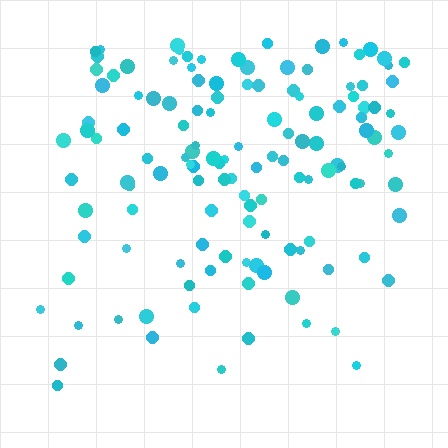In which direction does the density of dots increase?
From bottom to top, with the top side densest.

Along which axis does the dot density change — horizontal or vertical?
Vertical.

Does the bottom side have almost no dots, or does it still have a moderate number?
Still a moderate number, just noticeably fewer than the top.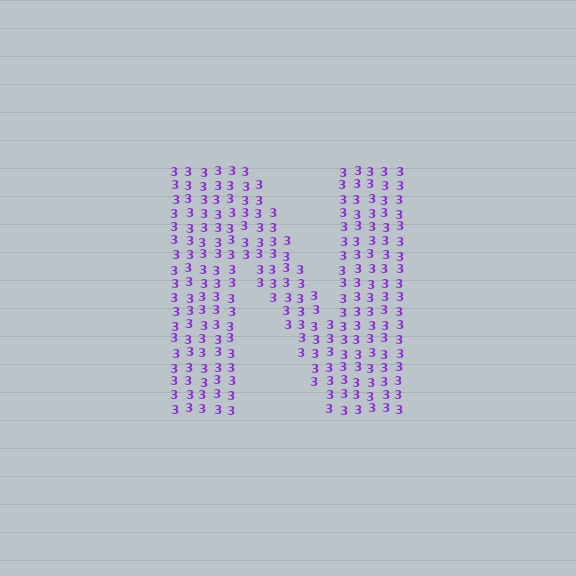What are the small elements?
The small elements are digit 3's.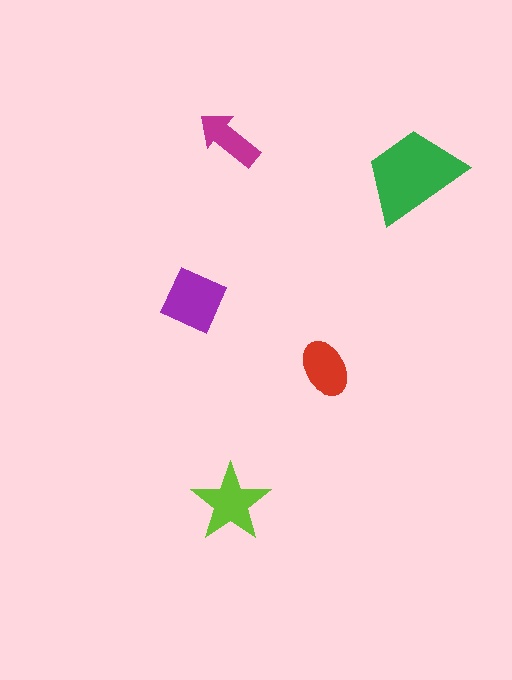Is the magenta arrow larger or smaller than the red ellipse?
Smaller.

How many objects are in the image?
There are 5 objects in the image.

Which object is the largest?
The green trapezoid.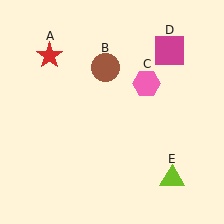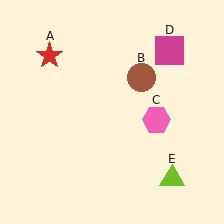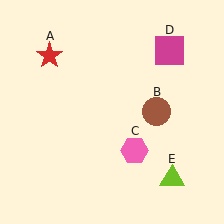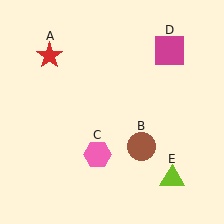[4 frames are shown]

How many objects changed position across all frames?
2 objects changed position: brown circle (object B), pink hexagon (object C).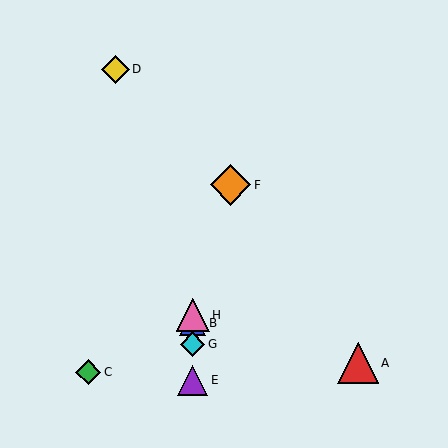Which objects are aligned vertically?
Objects B, E, G, H are aligned vertically.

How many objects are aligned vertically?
4 objects (B, E, G, H) are aligned vertically.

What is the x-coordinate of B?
Object B is at x≈193.